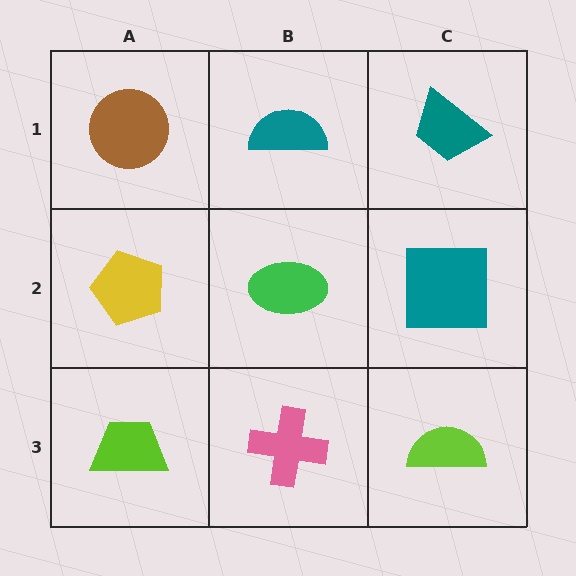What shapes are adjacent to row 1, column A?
A yellow pentagon (row 2, column A), a teal semicircle (row 1, column B).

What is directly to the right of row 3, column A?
A pink cross.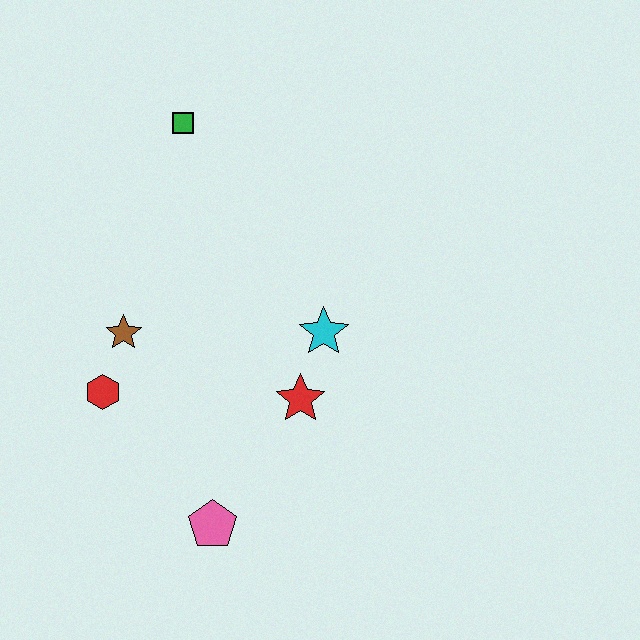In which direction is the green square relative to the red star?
The green square is above the red star.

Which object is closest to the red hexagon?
The brown star is closest to the red hexagon.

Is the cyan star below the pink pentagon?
No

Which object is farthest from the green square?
The pink pentagon is farthest from the green square.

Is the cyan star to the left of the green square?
No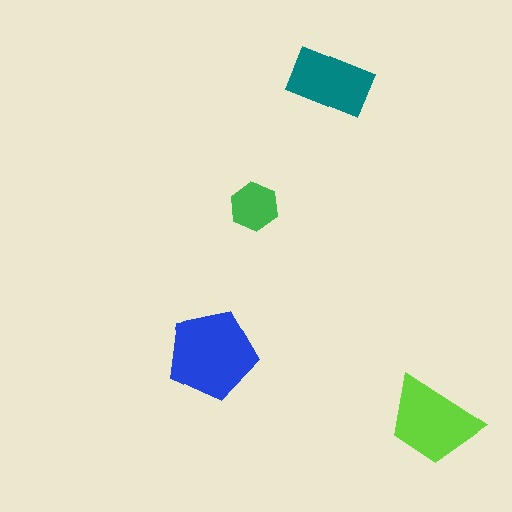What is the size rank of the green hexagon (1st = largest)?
4th.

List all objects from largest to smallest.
The blue pentagon, the lime trapezoid, the teal rectangle, the green hexagon.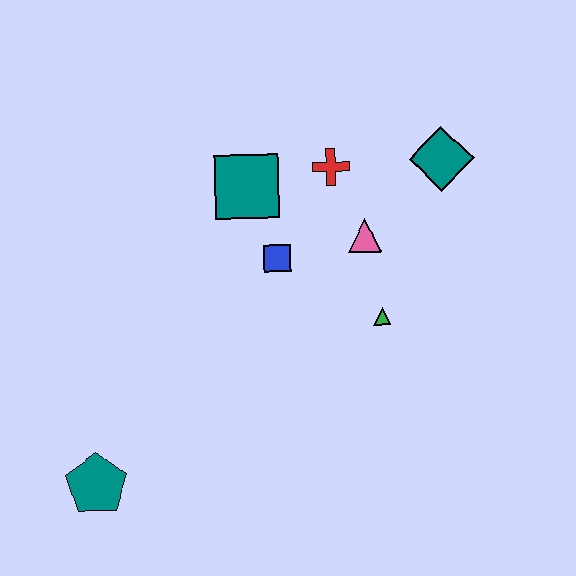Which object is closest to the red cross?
The pink triangle is closest to the red cross.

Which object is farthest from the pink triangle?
The teal pentagon is farthest from the pink triangle.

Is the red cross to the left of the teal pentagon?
No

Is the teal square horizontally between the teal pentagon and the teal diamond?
Yes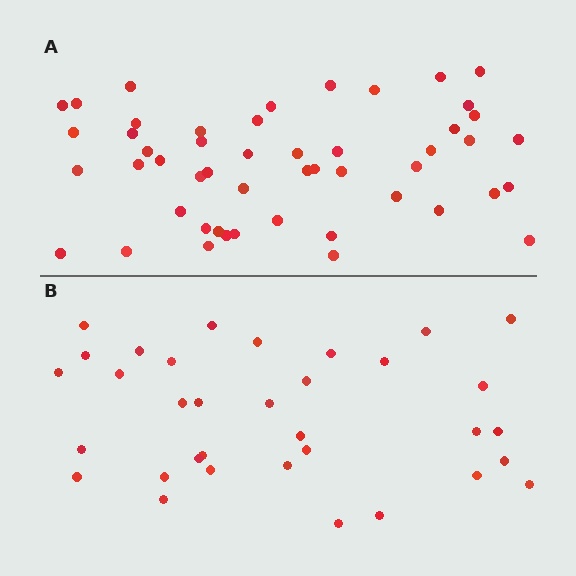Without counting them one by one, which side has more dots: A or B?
Region A (the top region) has more dots.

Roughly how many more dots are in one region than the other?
Region A has approximately 15 more dots than region B.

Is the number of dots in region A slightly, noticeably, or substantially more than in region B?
Region A has substantially more. The ratio is roughly 1.5 to 1.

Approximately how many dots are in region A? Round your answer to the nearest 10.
About 50 dots.